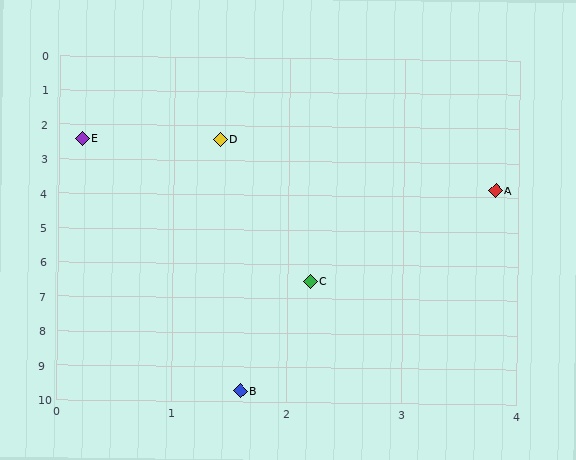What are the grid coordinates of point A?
Point A is at approximately (3.8, 3.8).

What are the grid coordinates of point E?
Point E is at approximately (0.2, 2.4).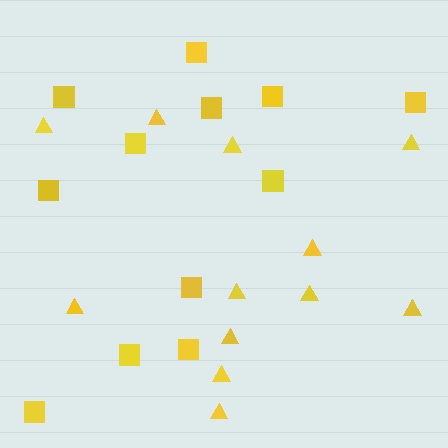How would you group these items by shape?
There are 2 groups: one group of squares (12) and one group of triangles (12).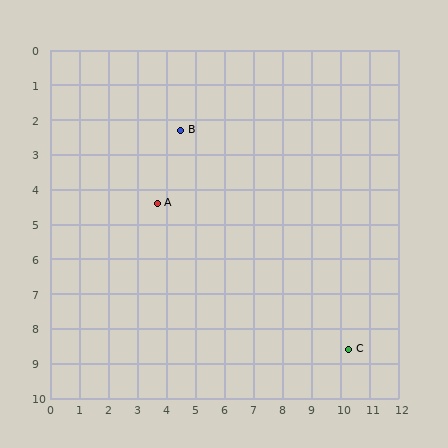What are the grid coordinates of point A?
Point A is at approximately (3.7, 4.4).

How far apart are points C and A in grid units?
Points C and A are about 7.8 grid units apart.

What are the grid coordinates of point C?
Point C is at approximately (10.3, 8.6).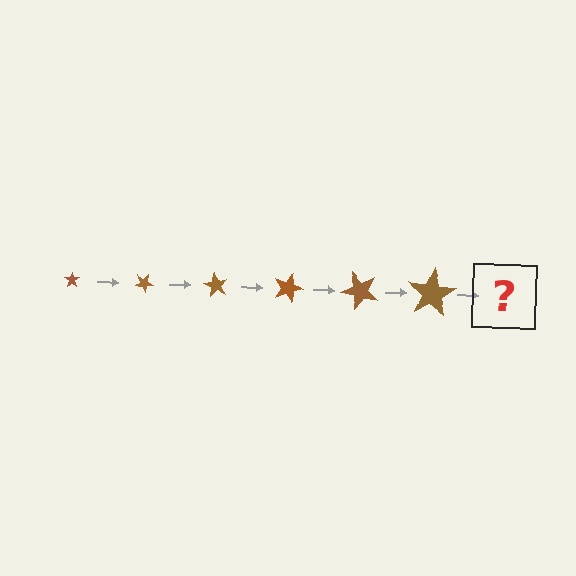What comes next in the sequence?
The next element should be a star, larger than the previous one and rotated 180 degrees from the start.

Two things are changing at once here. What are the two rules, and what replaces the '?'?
The two rules are that the star grows larger each step and it rotates 30 degrees each step. The '?' should be a star, larger than the previous one and rotated 180 degrees from the start.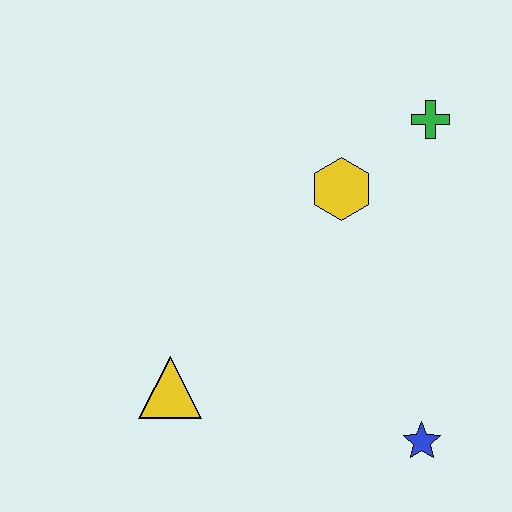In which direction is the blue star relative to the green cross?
The blue star is below the green cross.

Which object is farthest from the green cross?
The yellow triangle is farthest from the green cross.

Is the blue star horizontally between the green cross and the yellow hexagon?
Yes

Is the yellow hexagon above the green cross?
No